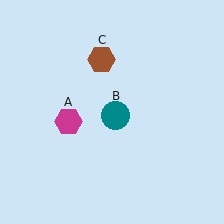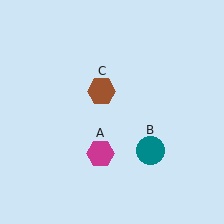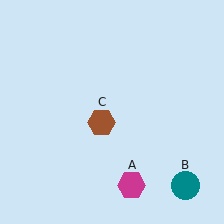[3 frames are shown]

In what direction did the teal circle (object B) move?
The teal circle (object B) moved down and to the right.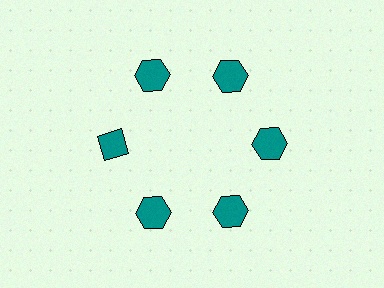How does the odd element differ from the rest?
It has a different shape: diamond instead of hexagon.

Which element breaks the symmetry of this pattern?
The teal diamond at roughly the 9 o'clock position breaks the symmetry. All other shapes are teal hexagons.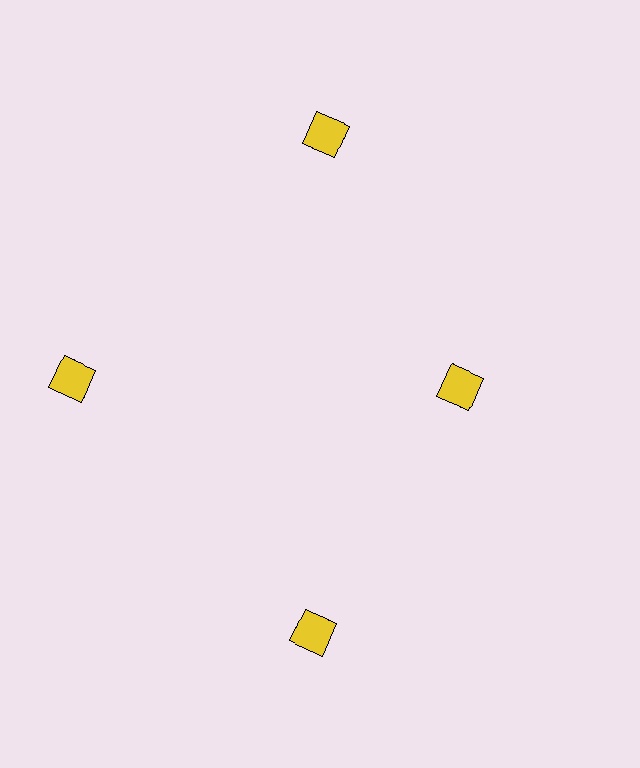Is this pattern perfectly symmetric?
No. The 4 yellow squares are arranged in a ring, but one element near the 3 o'clock position is pulled inward toward the center, breaking the 4-fold rotational symmetry.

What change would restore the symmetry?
The symmetry would be restored by moving it outward, back onto the ring so that all 4 squares sit at equal angles and equal distance from the center.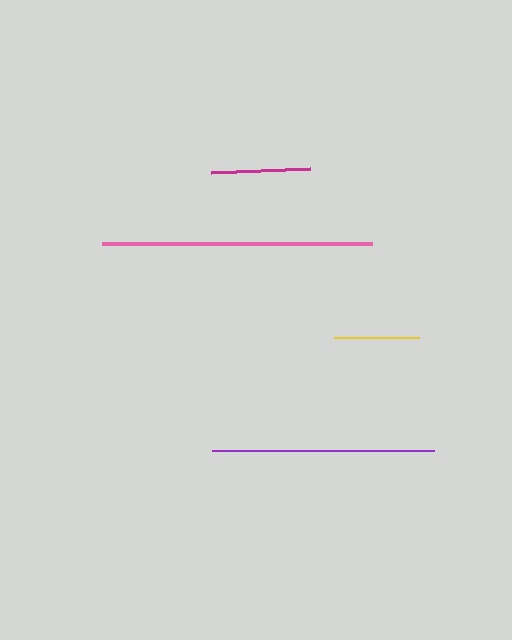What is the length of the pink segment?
The pink segment is approximately 269 pixels long.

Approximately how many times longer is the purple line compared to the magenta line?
The purple line is approximately 2.2 times the length of the magenta line.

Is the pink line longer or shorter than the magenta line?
The pink line is longer than the magenta line.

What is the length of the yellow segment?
The yellow segment is approximately 86 pixels long.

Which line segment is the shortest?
The yellow line is the shortest at approximately 86 pixels.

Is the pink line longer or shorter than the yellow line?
The pink line is longer than the yellow line.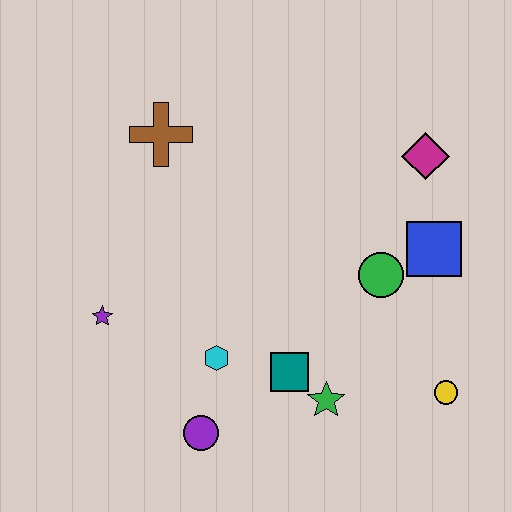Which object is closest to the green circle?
The blue square is closest to the green circle.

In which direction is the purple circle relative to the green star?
The purple circle is to the left of the green star.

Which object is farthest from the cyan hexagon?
The magenta diamond is farthest from the cyan hexagon.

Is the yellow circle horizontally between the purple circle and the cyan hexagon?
No